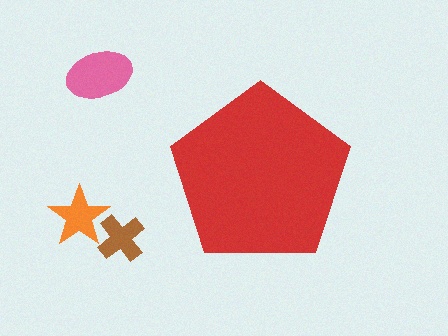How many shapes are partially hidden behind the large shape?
0 shapes are partially hidden.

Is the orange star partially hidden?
No, the orange star is fully visible.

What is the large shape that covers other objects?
A red pentagon.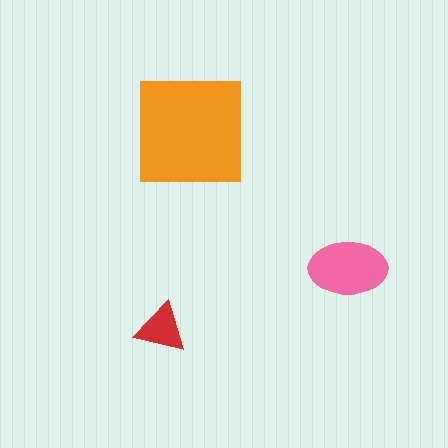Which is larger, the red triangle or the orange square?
The orange square.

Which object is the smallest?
The red triangle.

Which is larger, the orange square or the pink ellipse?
The orange square.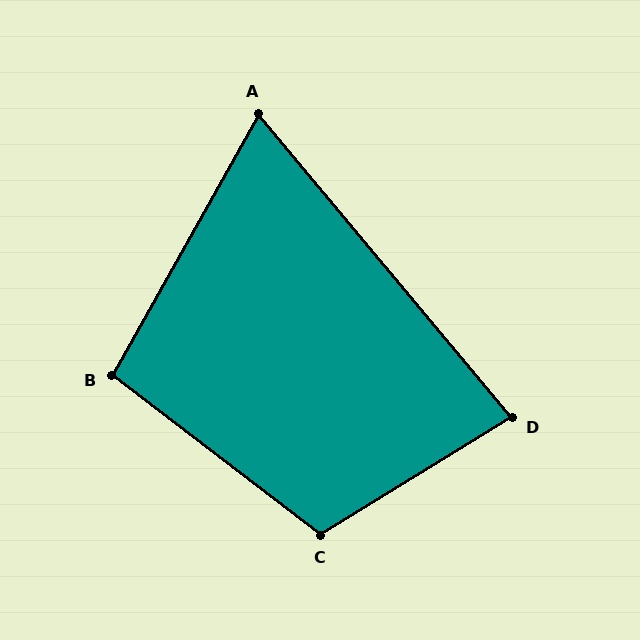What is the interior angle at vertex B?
Approximately 98 degrees (obtuse).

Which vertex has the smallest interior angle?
A, at approximately 69 degrees.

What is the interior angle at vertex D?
Approximately 82 degrees (acute).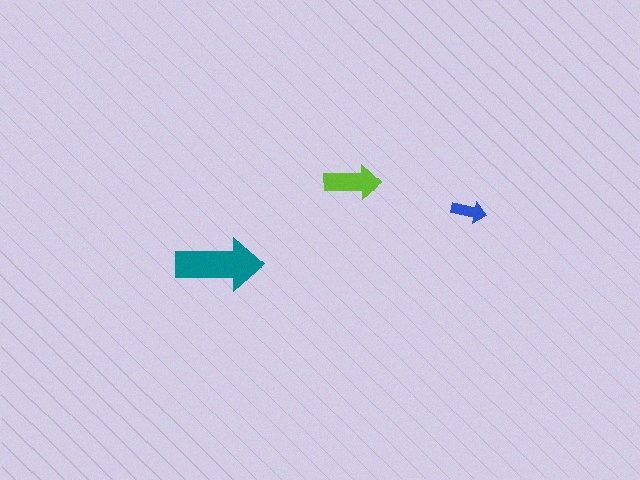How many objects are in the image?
There are 3 objects in the image.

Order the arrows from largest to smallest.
the teal one, the lime one, the blue one.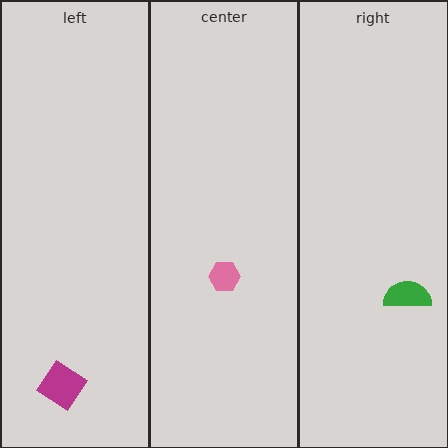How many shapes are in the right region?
1.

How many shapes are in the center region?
1.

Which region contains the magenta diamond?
The left region.